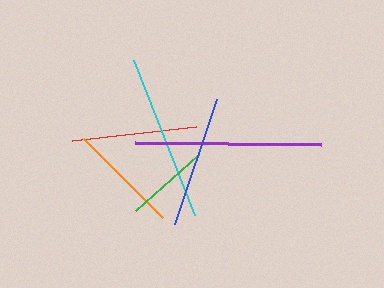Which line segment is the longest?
The purple line is the longest at approximately 186 pixels.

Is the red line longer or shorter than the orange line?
The red line is longer than the orange line.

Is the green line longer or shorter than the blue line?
The blue line is longer than the green line.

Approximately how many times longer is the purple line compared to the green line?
The purple line is approximately 2.2 times the length of the green line.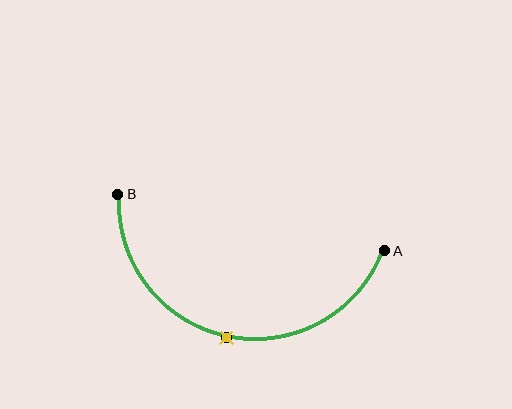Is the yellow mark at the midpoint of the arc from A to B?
Yes. The yellow mark lies on the arc at equal arc-length from both A and B — it is the arc midpoint.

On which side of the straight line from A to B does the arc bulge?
The arc bulges below the straight line connecting A and B.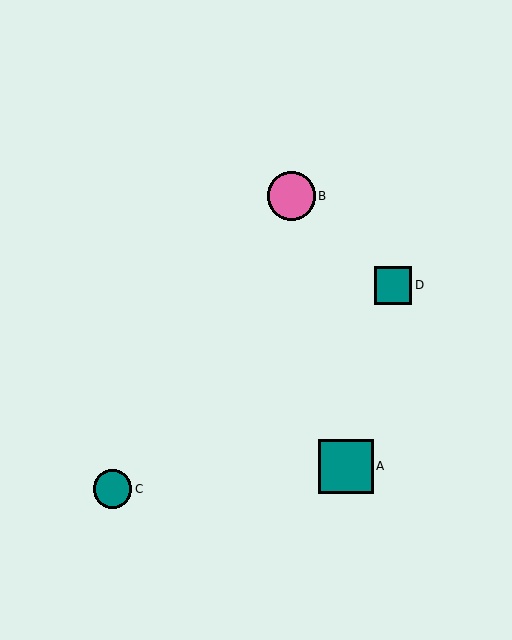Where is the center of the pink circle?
The center of the pink circle is at (291, 196).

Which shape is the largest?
The teal square (labeled A) is the largest.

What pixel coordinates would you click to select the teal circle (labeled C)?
Click at (112, 489) to select the teal circle C.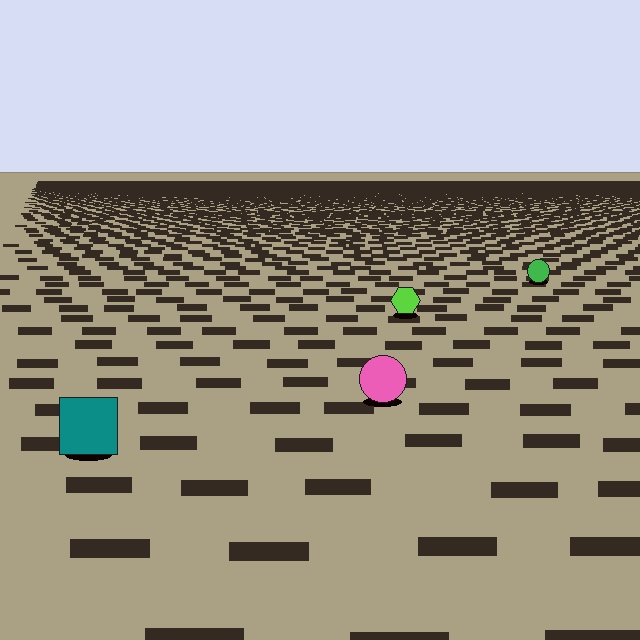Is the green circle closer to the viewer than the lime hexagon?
No. The lime hexagon is closer — you can tell from the texture gradient: the ground texture is coarser near it.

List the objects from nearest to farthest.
From nearest to farthest: the teal square, the pink circle, the lime hexagon, the green circle.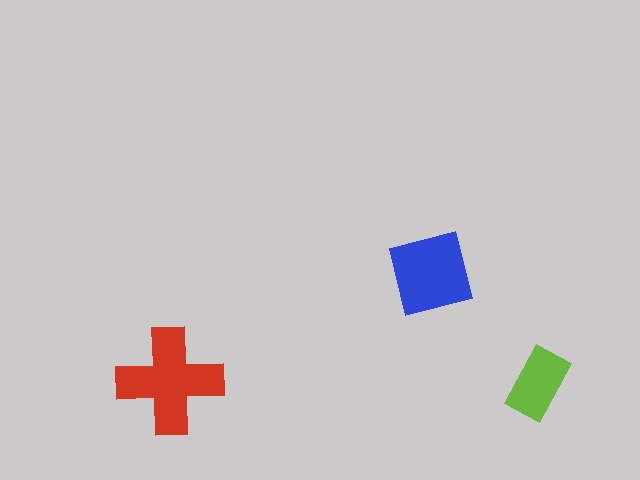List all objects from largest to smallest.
The red cross, the blue square, the lime rectangle.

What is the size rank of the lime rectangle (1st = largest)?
3rd.